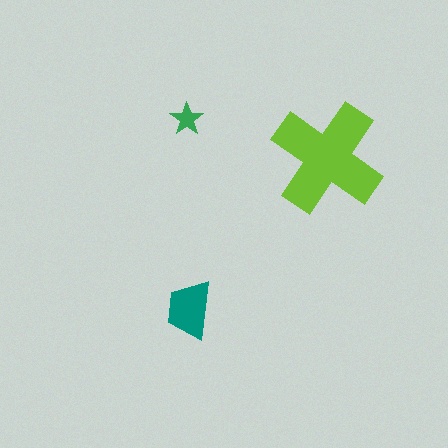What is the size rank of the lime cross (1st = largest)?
1st.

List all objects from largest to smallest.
The lime cross, the teal trapezoid, the green star.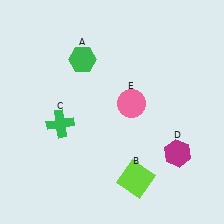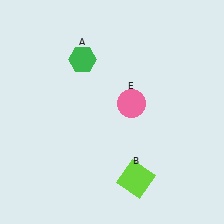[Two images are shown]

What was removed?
The magenta hexagon (D), the green cross (C) were removed in Image 2.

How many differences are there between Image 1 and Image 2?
There are 2 differences between the two images.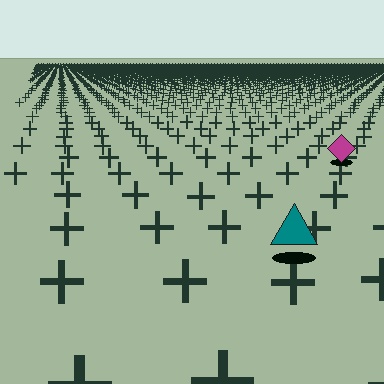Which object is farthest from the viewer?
The magenta diamond is farthest from the viewer. It appears smaller and the ground texture around it is denser.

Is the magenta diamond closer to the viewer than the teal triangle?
No. The teal triangle is closer — you can tell from the texture gradient: the ground texture is coarser near it.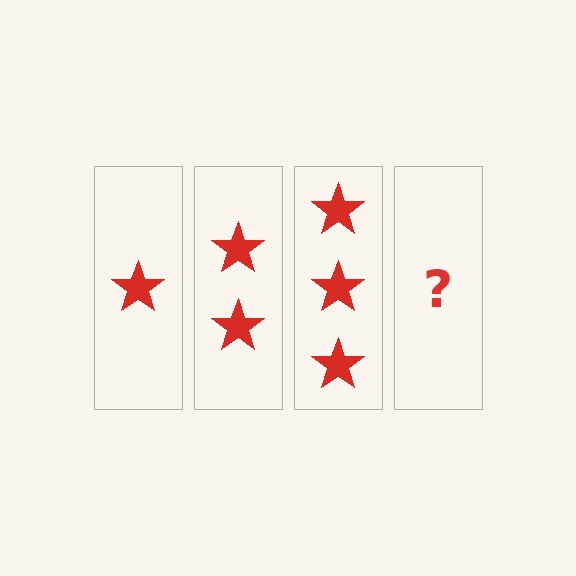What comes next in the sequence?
The next element should be 4 stars.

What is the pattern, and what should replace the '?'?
The pattern is that each step adds one more star. The '?' should be 4 stars.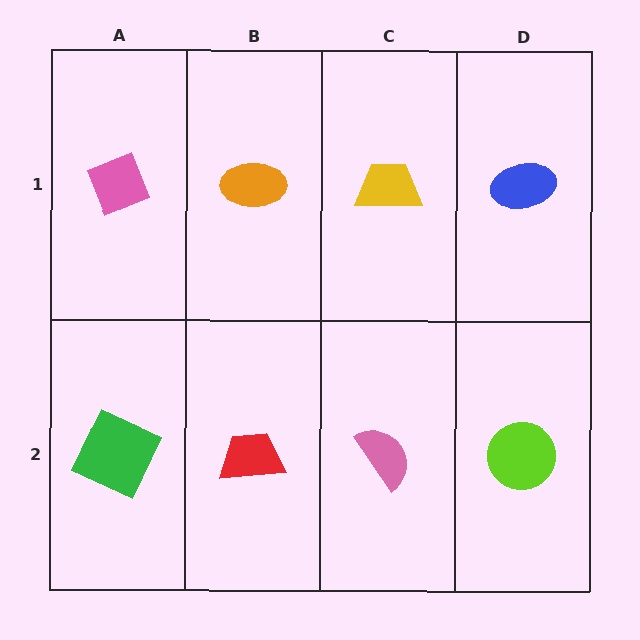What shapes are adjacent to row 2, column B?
An orange ellipse (row 1, column B), a green square (row 2, column A), a pink semicircle (row 2, column C).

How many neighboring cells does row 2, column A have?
2.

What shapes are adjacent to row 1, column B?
A red trapezoid (row 2, column B), a pink diamond (row 1, column A), a yellow trapezoid (row 1, column C).